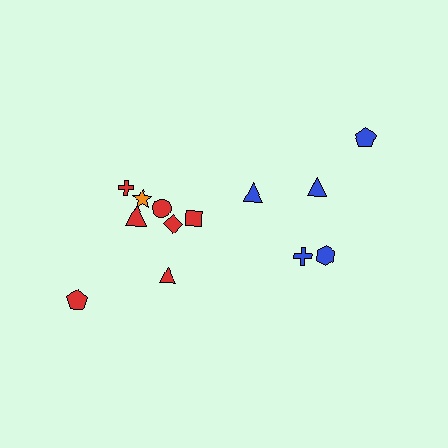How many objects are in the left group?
There are 8 objects.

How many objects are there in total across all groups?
There are 13 objects.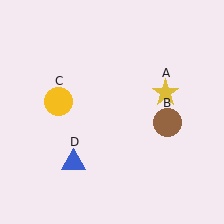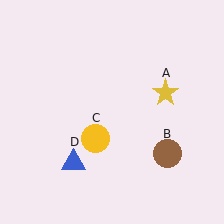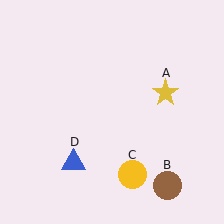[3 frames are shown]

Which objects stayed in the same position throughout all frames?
Yellow star (object A) and blue triangle (object D) remained stationary.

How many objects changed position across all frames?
2 objects changed position: brown circle (object B), yellow circle (object C).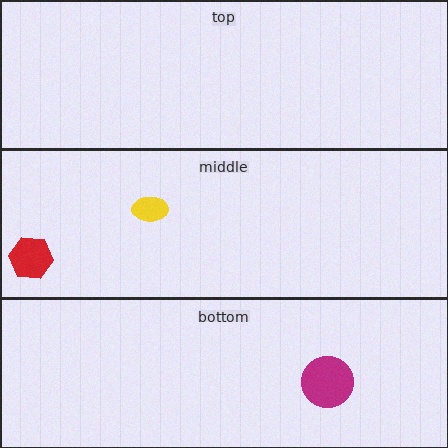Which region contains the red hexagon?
The middle region.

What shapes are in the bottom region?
The magenta circle.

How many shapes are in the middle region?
2.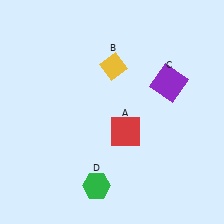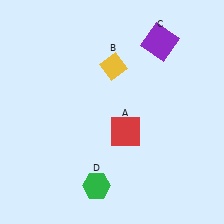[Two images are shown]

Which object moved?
The purple square (C) moved up.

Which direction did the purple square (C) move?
The purple square (C) moved up.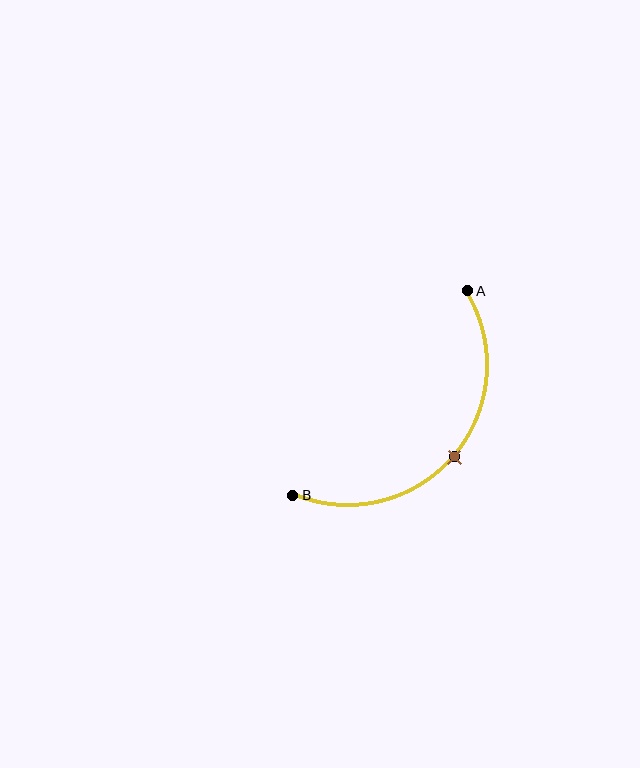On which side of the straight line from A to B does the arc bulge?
The arc bulges below and to the right of the straight line connecting A and B.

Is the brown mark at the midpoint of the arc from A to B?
Yes. The brown mark lies on the arc at equal arc-length from both A and B — it is the arc midpoint.